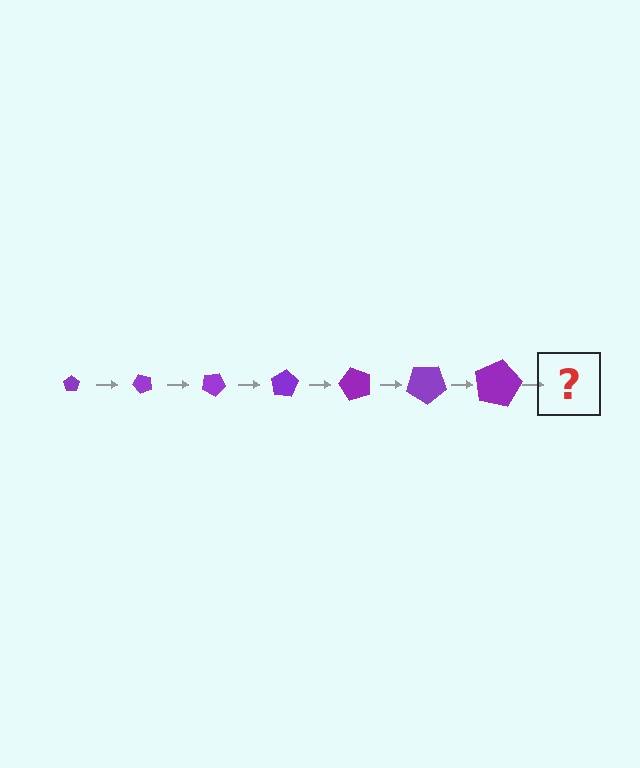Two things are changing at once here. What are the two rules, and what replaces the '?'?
The two rules are that the pentagon grows larger each step and it rotates 50 degrees each step. The '?' should be a pentagon, larger than the previous one and rotated 350 degrees from the start.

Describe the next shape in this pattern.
It should be a pentagon, larger than the previous one and rotated 350 degrees from the start.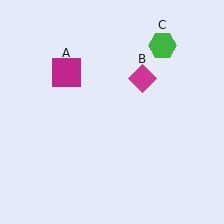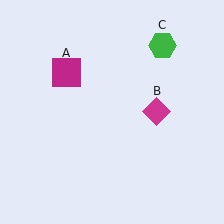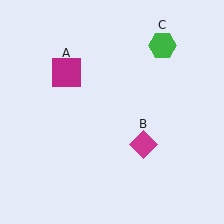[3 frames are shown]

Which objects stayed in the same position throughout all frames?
Magenta square (object A) and green hexagon (object C) remained stationary.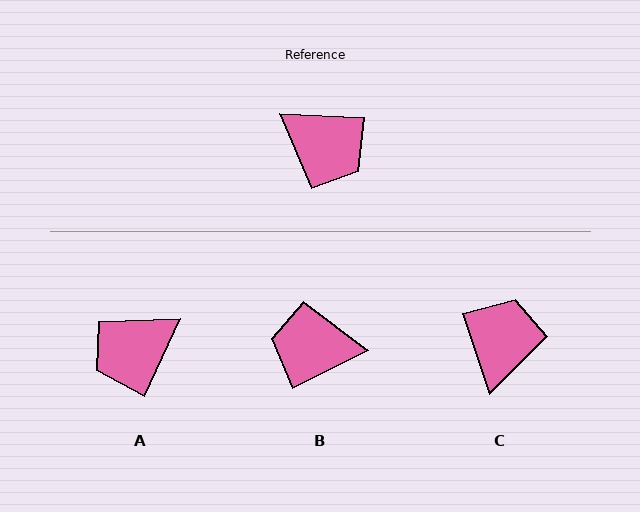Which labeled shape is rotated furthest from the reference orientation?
B, about 151 degrees away.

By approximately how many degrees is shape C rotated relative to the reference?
Approximately 111 degrees counter-clockwise.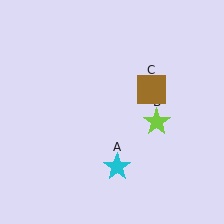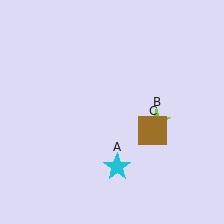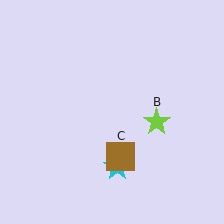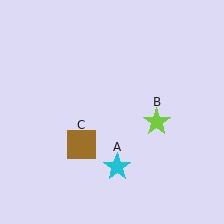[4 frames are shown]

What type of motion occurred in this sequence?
The brown square (object C) rotated clockwise around the center of the scene.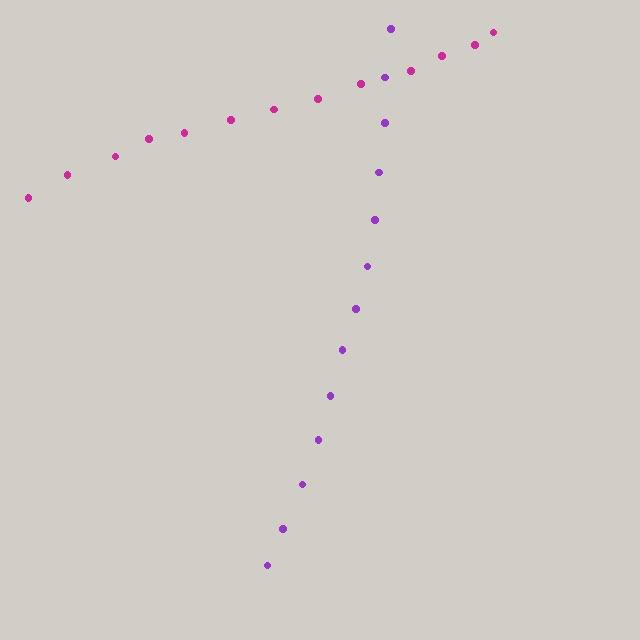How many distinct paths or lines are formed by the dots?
There are 2 distinct paths.